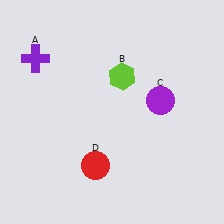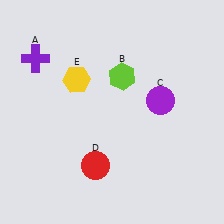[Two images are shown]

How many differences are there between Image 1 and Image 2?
There is 1 difference between the two images.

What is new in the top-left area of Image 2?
A yellow hexagon (E) was added in the top-left area of Image 2.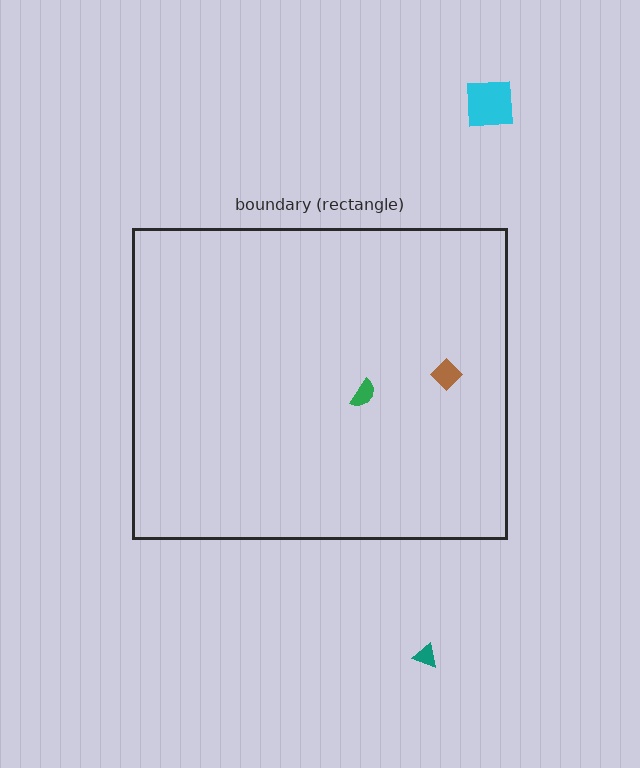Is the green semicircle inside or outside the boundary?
Inside.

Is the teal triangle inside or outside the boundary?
Outside.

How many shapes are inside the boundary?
2 inside, 2 outside.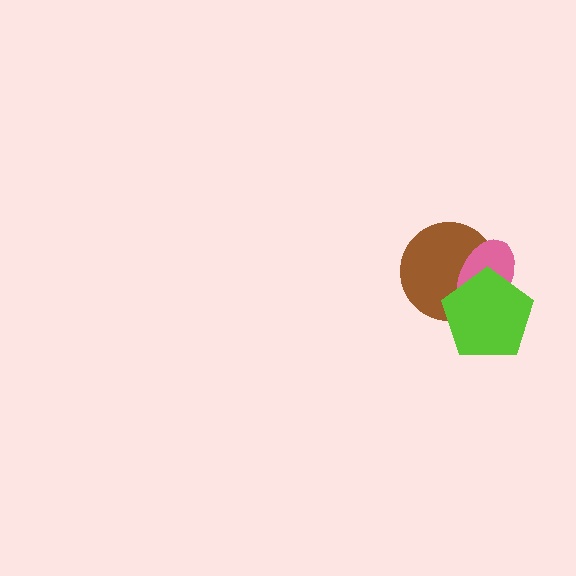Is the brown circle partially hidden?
Yes, it is partially covered by another shape.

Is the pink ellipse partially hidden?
Yes, it is partially covered by another shape.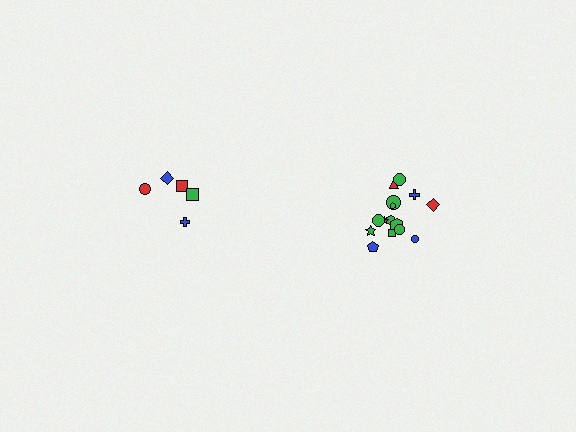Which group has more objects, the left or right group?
The right group.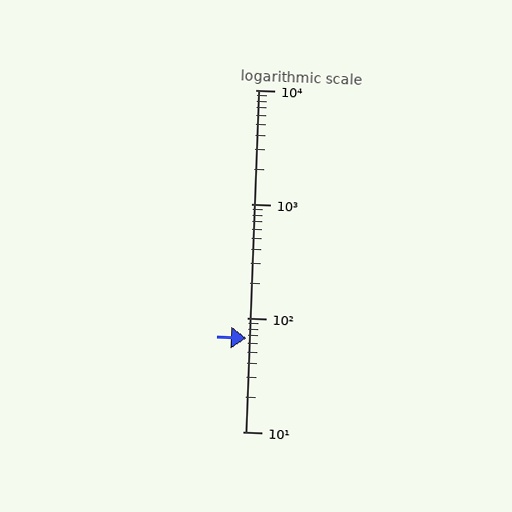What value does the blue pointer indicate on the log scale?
The pointer indicates approximately 66.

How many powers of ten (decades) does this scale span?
The scale spans 3 decades, from 10 to 10000.